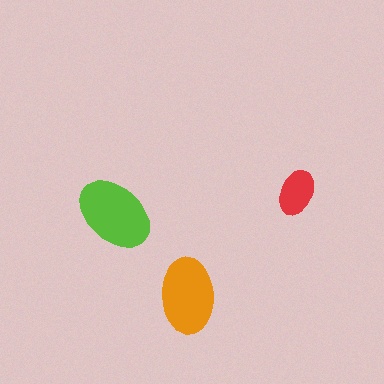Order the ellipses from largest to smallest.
the lime one, the orange one, the red one.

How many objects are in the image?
There are 3 objects in the image.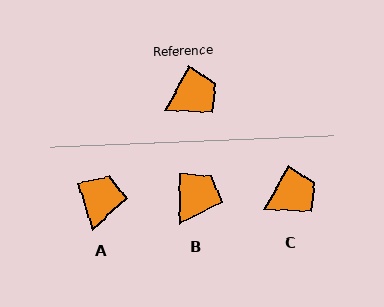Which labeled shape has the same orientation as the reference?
C.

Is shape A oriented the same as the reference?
No, it is off by about 46 degrees.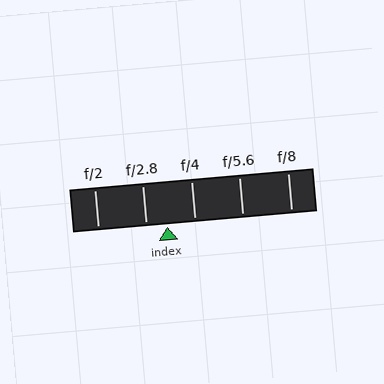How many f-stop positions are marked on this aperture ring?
There are 5 f-stop positions marked.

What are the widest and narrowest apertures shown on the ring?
The widest aperture shown is f/2 and the narrowest is f/8.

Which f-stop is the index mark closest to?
The index mark is closest to f/2.8.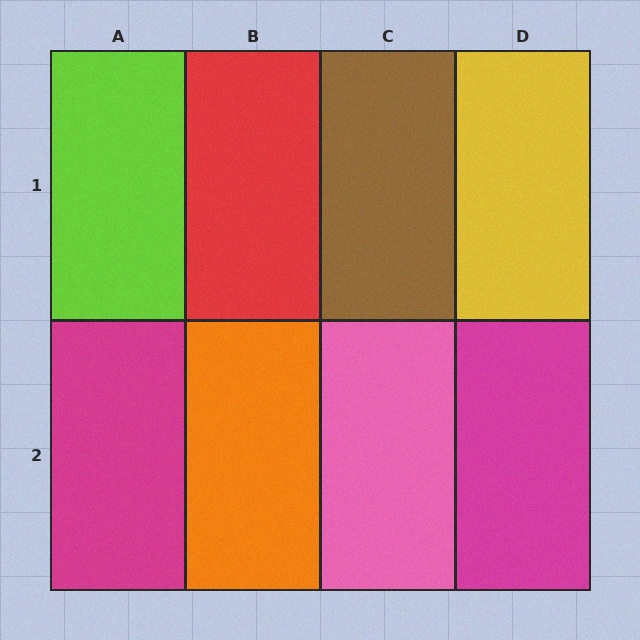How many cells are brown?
1 cell is brown.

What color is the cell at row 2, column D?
Magenta.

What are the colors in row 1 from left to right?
Lime, red, brown, yellow.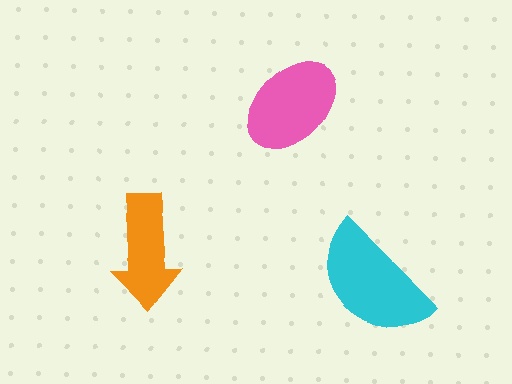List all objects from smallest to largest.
The orange arrow, the pink ellipse, the cyan semicircle.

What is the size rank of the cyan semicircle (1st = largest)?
1st.